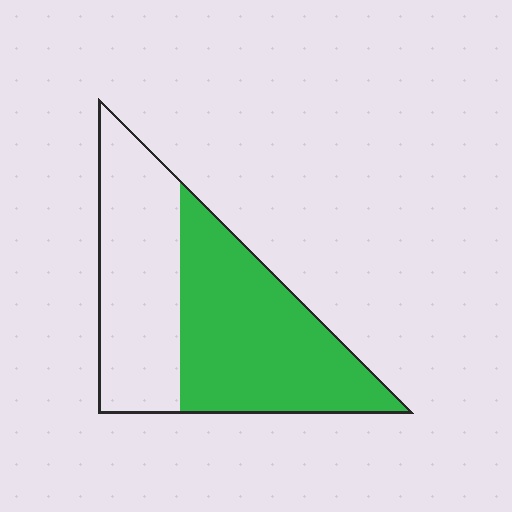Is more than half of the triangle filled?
Yes.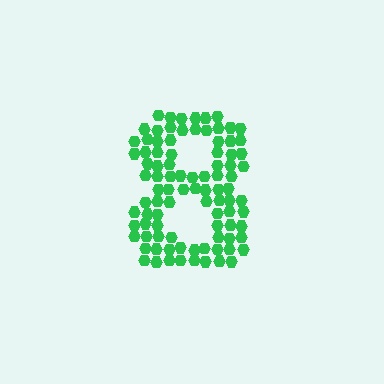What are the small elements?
The small elements are hexagons.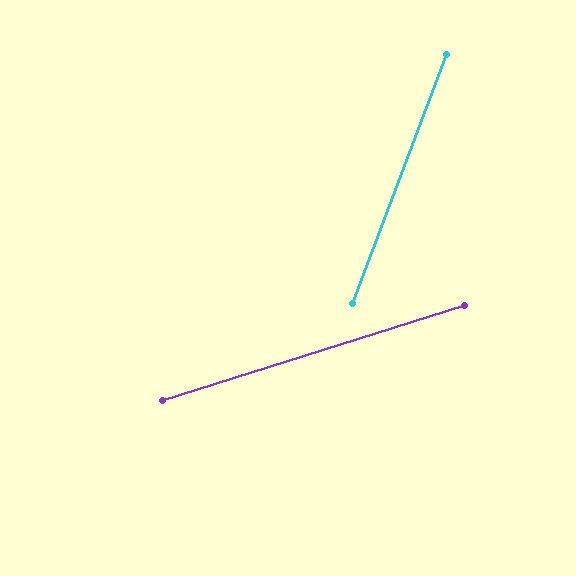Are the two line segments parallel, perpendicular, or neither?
Neither parallel nor perpendicular — they differ by about 52°.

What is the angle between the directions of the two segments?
Approximately 52 degrees.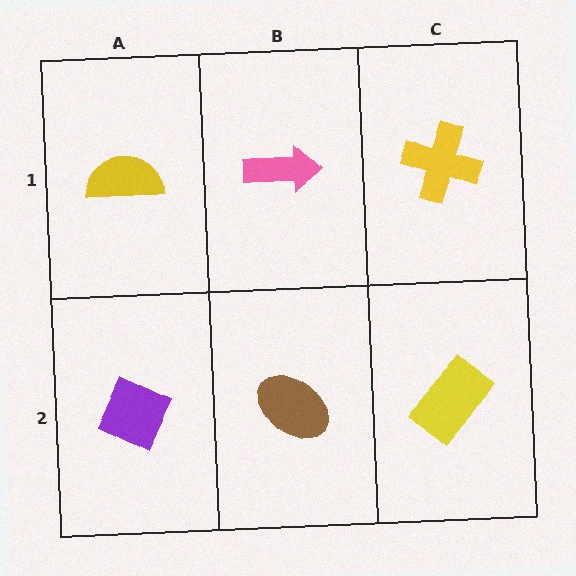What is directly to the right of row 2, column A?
A brown ellipse.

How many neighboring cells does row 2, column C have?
2.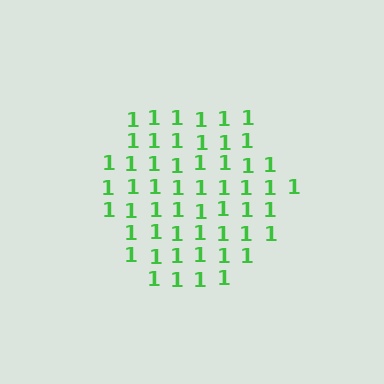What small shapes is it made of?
It is made of small digit 1's.